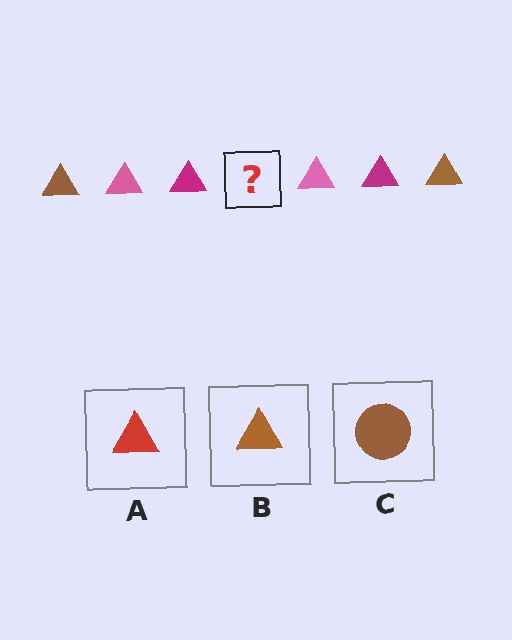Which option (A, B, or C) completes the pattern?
B.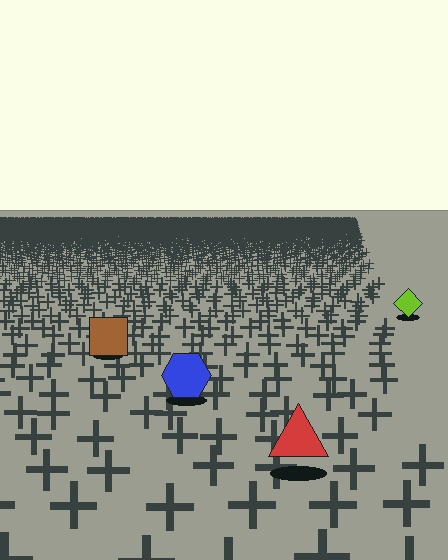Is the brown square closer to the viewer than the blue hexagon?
No. The blue hexagon is closer — you can tell from the texture gradient: the ground texture is coarser near it.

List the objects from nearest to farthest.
From nearest to farthest: the red triangle, the blue hexagon, the brown square, the lime diamond.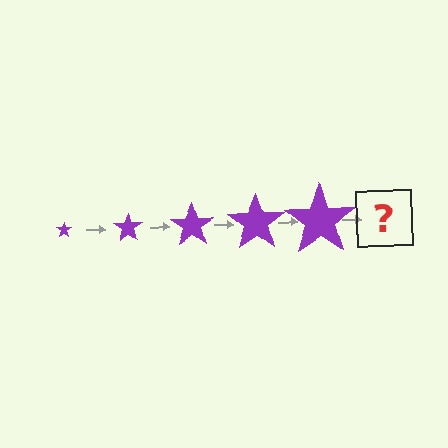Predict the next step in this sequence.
The next step is a purple star, larger than the previous one.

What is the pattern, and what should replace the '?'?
The pattern is that the star gets progressively larger each step. The '?' should be a purple star, larger than the previous one.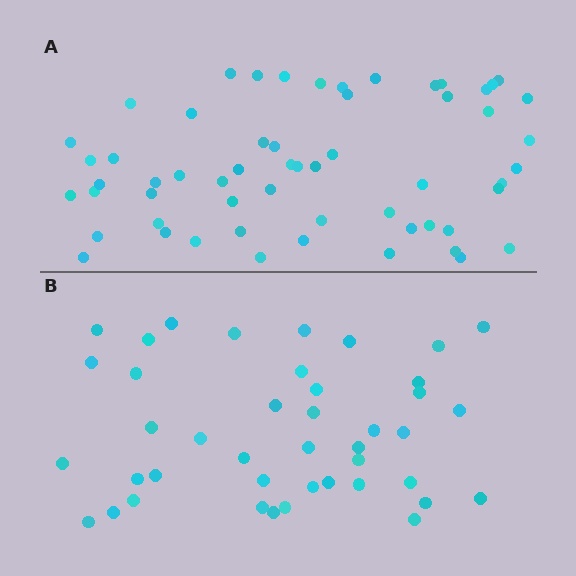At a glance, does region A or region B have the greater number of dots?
Region A (the top region) has more dots.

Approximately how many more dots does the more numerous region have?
Region A has approximately 15 more dots than region B.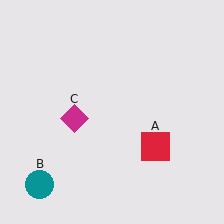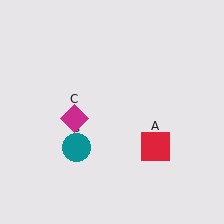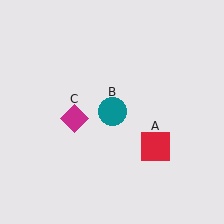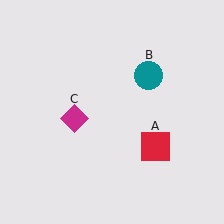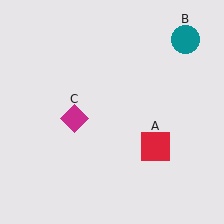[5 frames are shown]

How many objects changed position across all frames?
1 object changed position: teal circle (object B).